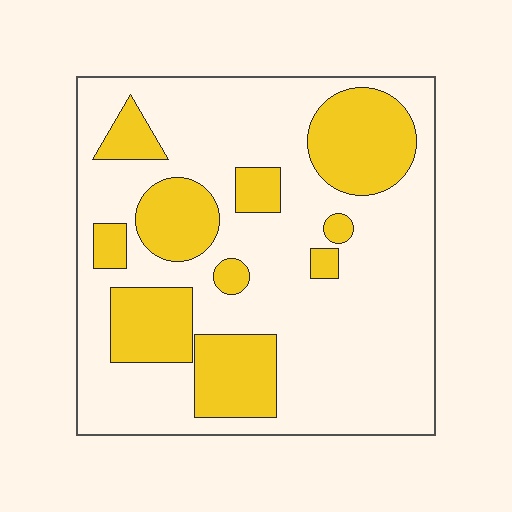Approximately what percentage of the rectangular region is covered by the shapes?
Approximately 30%.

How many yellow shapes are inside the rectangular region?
10.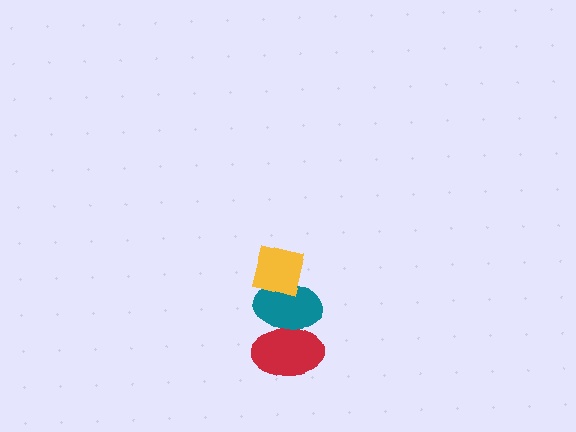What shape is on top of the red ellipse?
The teal ellipse is on top of the red ellipse.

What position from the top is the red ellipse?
The red ellipse is 3rd from the top.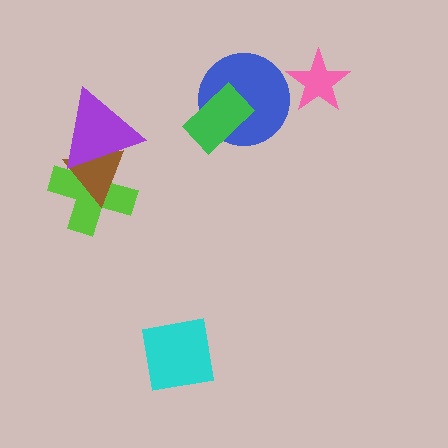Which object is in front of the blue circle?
The green rectangle is in front of the blue circle.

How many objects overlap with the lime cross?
2 objects overlap with the lime cross.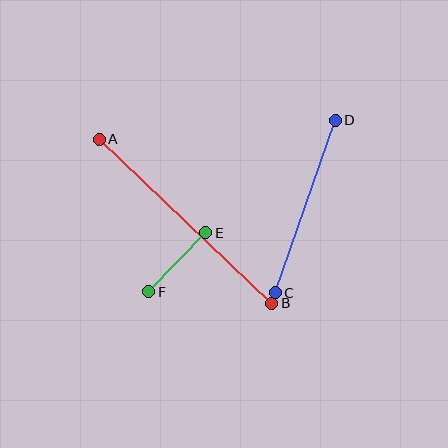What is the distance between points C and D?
The distance is approximately 183 pixels.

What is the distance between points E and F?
The distance is approximately 82 pixels.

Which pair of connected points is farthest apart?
Points A and B are farthest apart.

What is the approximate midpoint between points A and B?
The midpoint is at approximately (185, 221) pixels.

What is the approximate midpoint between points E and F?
The midpoint is at approximately (177, 262) pixels.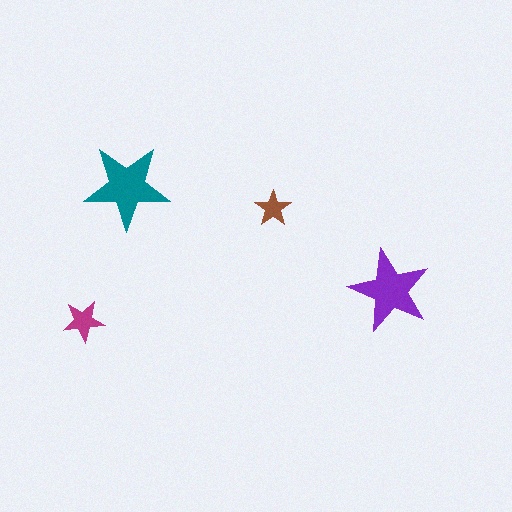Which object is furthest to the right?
The purple star is rightmost.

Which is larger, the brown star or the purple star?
The purple one.